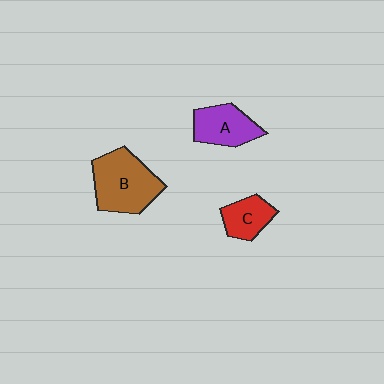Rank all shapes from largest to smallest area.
From largest to smallest: B (brown), A (purple), C (red).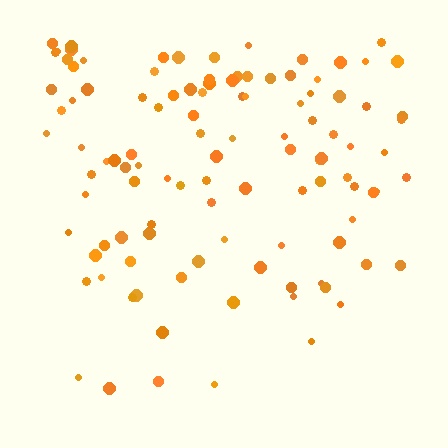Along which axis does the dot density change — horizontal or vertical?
Vertical.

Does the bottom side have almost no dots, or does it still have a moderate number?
Still a moderate number, just noticeably fewer than the top.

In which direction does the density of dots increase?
From bottom to top, with the top side densest.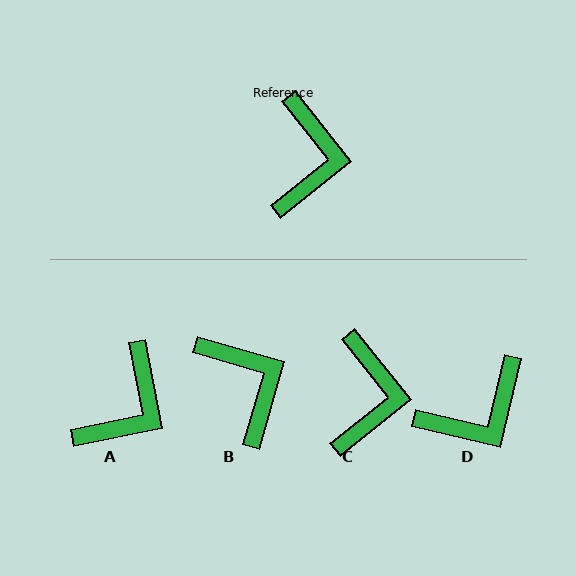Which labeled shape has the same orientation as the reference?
C.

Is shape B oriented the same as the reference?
No, it is off by about 35 degrees.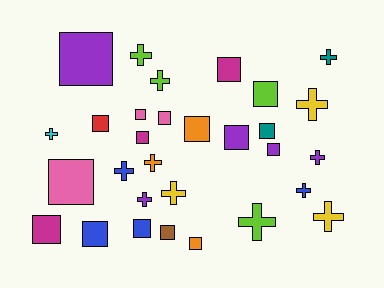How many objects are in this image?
There are 30 objects.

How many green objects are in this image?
There are no green objects.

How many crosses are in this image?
There are 13 crosses.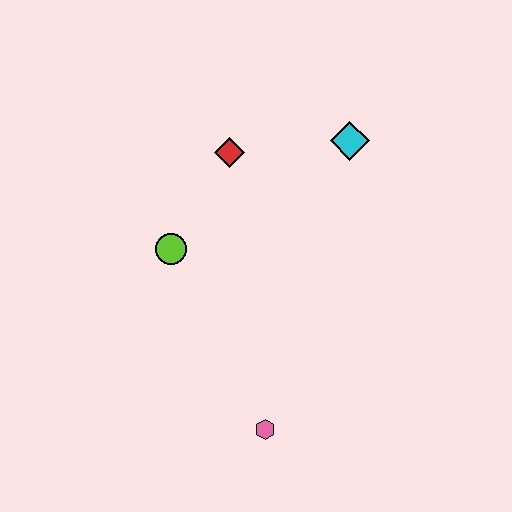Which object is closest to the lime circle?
The red diamond is closest to the lime circle.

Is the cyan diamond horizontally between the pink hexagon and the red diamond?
No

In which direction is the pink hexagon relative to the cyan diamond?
The pink hexagon is below the cyan diamond.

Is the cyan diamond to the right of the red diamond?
Yes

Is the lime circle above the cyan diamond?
No